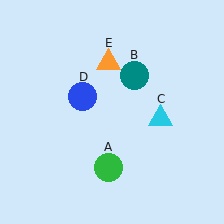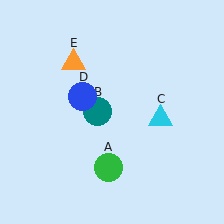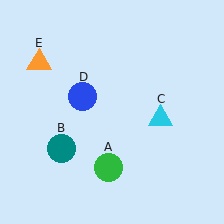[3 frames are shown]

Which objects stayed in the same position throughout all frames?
Green circle (object A) and cyan triangle (object C) and blue circle (object D) remained stationary.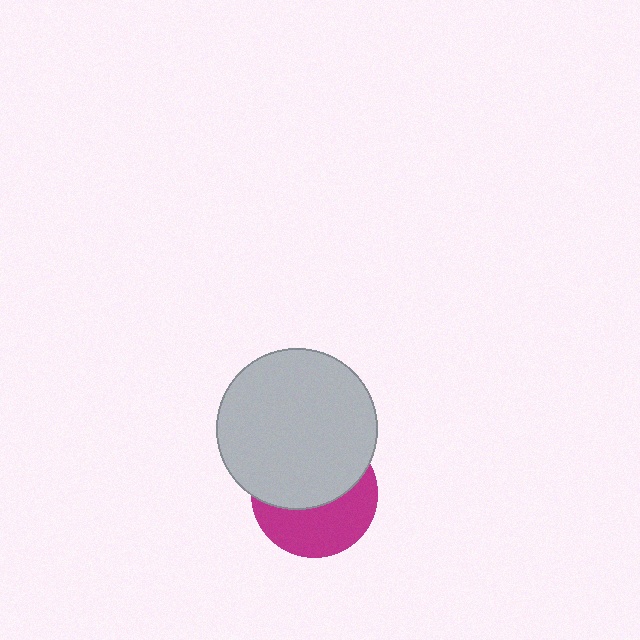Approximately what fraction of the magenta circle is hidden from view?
Roughly 54% of the magenta circle is hidden behind the light gray circle.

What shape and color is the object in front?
The object in front is a light gray circle.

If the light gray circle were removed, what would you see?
You would see the complete magenta circle.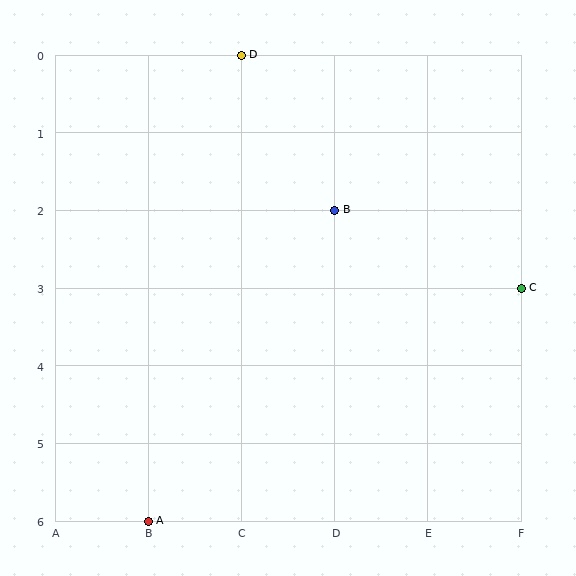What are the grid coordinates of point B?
Point B is at grid coordinates (D, 2).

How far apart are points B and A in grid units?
Points B and A are 2 columns and 4 rows apart (about 4.5 grid units diagonally).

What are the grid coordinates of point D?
Point D is at grid coordinates (C, 0).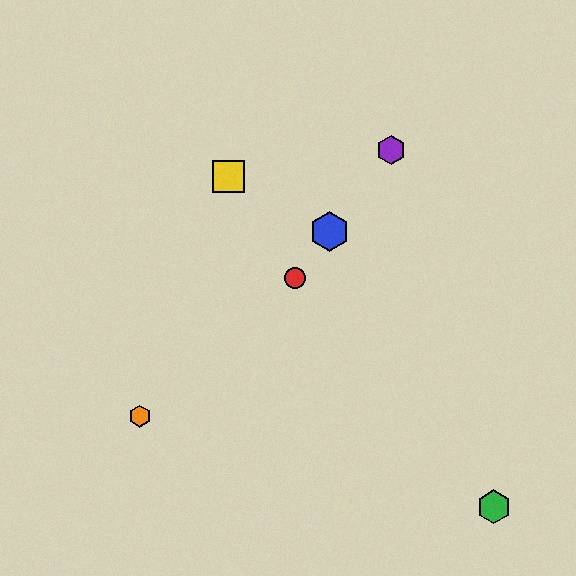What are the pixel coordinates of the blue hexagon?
The blue hexagon is at (330, 231).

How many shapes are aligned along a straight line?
3 shapes (the red circle, the blue hexagon, the purple hexagon) are aligned along a straight line.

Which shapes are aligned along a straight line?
The red circle, the blue hexagon, the purple hexagon are aligned along a straight line.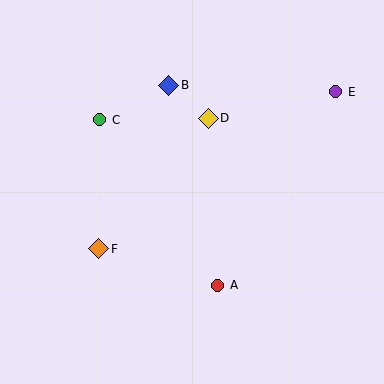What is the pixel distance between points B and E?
The distance between B and E is 167 pixels.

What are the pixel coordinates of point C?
Point C is at (100, 120).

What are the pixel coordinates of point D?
Point D is at (208, 118).